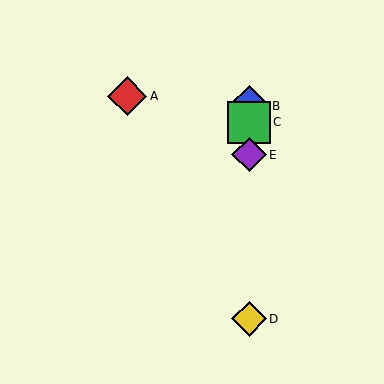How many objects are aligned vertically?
4 objects (B, C, D, E) are aligned vertically.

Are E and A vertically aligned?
No, E is at x≈249 and A is at x≈127.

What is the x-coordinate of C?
Object C is at x≈249.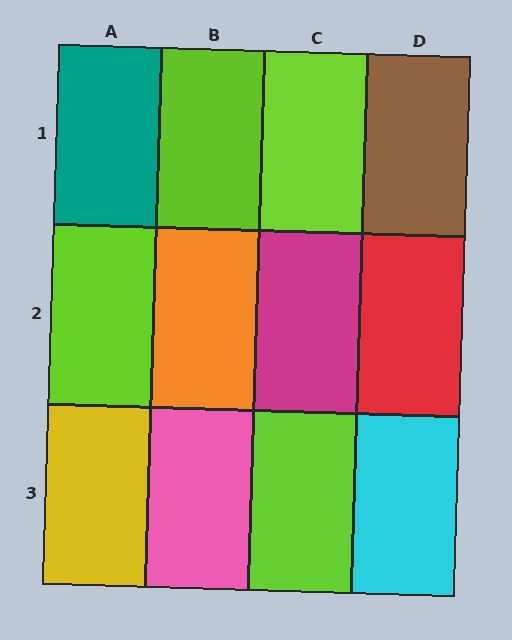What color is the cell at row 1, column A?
Teal.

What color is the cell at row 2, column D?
Red.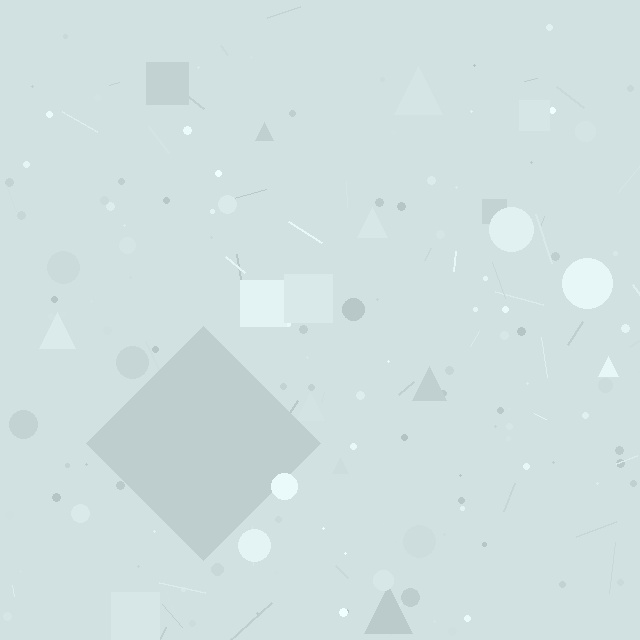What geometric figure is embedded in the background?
A diamond is embedded in the background.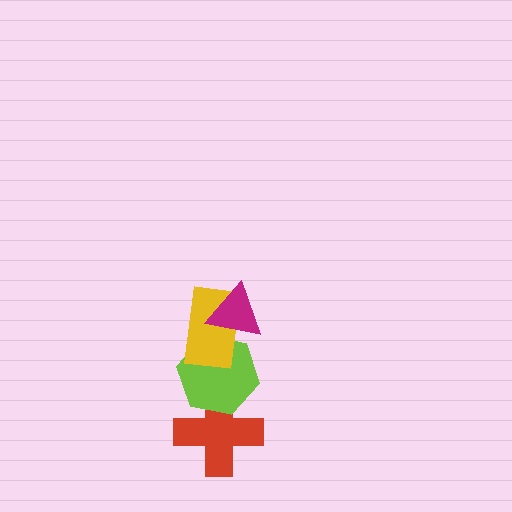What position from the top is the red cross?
The red cross is 4th from the top.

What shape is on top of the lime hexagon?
The yellow rectangle is on top of the lime hexagon.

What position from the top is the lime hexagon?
The lime hexagon is 3rd from the top.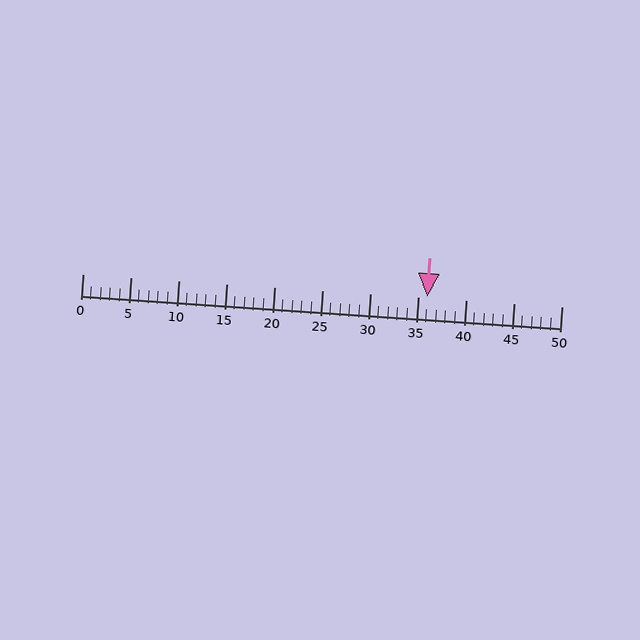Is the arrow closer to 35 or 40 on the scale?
The arrow is closer to 35.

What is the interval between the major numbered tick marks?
The major tick marks are spaced 5 units apart.